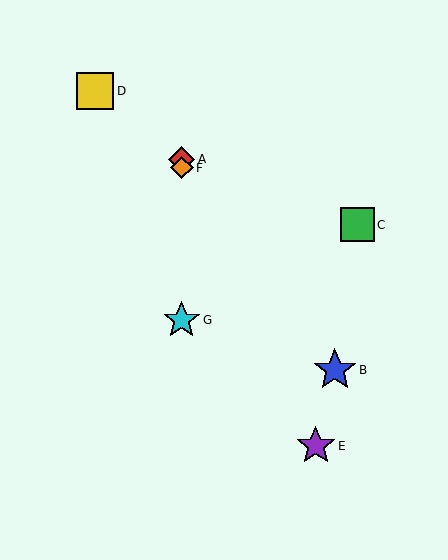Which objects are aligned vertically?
Objects A, F, G are aligned vertically.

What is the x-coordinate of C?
Object C is at x≈358.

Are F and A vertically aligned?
Yes, both are at x≈182.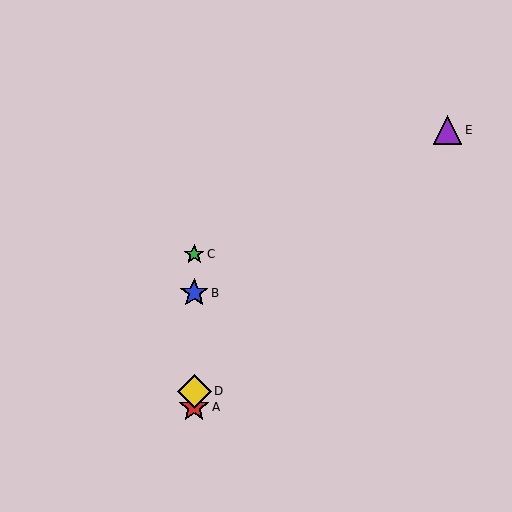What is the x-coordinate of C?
Object C is at x≈194.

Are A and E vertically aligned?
No, A is at x≈194 and E is at x≈448.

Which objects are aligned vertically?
Objects A, B, C, D are aligned vertically.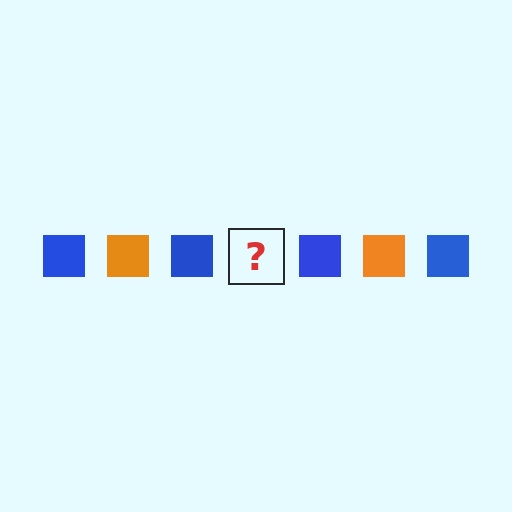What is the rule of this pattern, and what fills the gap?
The rule is that the pattern cycles through blue, orange squares. The gap should be filled with an orange square.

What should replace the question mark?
The question mark should be replaced with an orange square.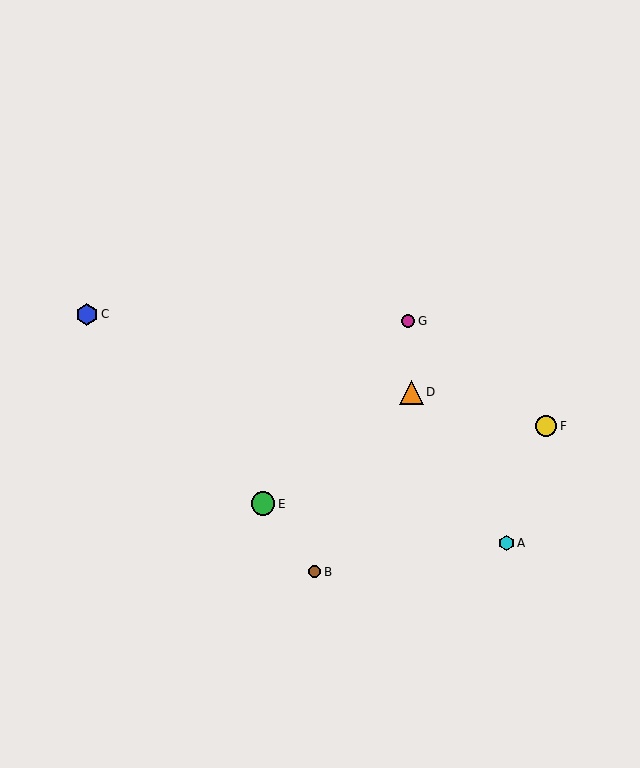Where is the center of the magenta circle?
The center of the magenta circle is at (408, 321).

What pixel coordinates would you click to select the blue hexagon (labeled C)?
Click at (87, 314) to select the blue hexagon C.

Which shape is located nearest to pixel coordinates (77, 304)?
The blue hexagon (labeled C) at (87, 314) is nearest to that location.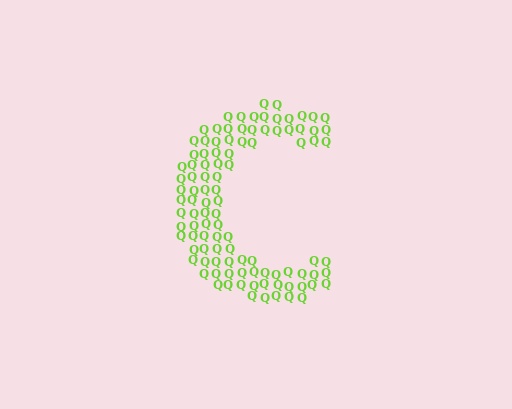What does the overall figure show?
The overall figure shows the letter C.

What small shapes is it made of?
It is made of small letter Q's.